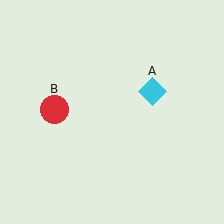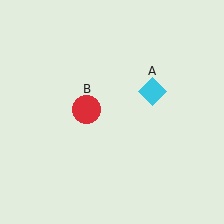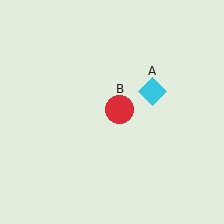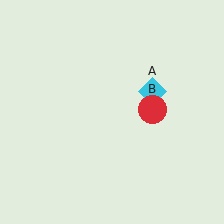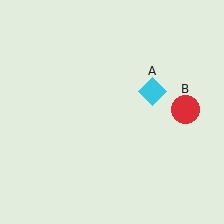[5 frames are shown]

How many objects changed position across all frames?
1 object changed position: red circle (object B).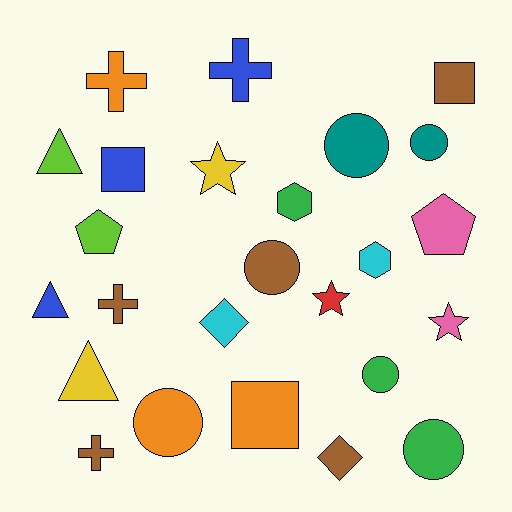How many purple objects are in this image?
There are no purple objects.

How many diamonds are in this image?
There are 2 diamonds.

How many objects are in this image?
There are 25 objects.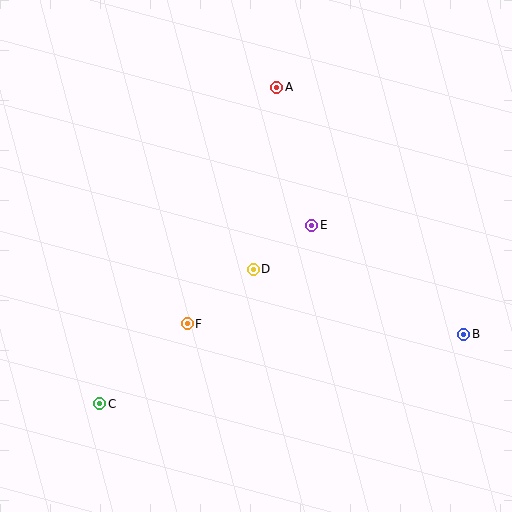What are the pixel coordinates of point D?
Point D is at (253, 269).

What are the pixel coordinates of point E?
Point E is at (312, 225).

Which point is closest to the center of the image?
Point D at (253, 269) is closest to the center.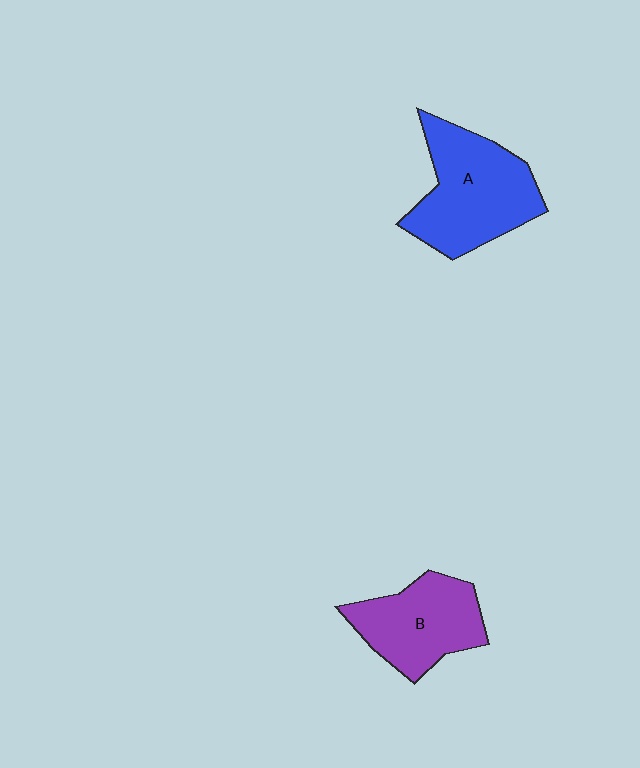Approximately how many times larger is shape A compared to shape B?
Approximately 1.3 times.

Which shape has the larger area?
Shape A (blue).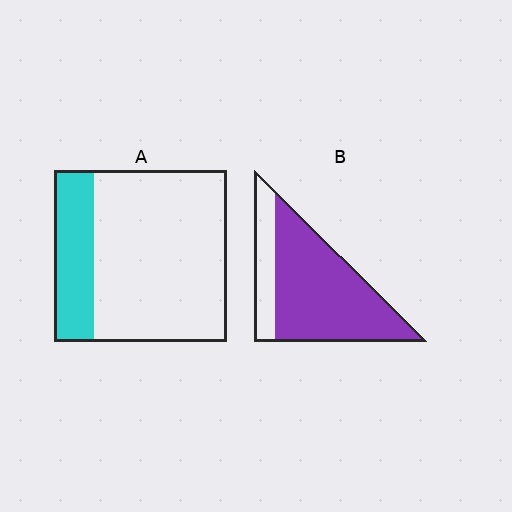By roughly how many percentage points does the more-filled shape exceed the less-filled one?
By roughly 55 percentage points (B over A).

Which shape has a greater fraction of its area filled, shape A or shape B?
Shape B.